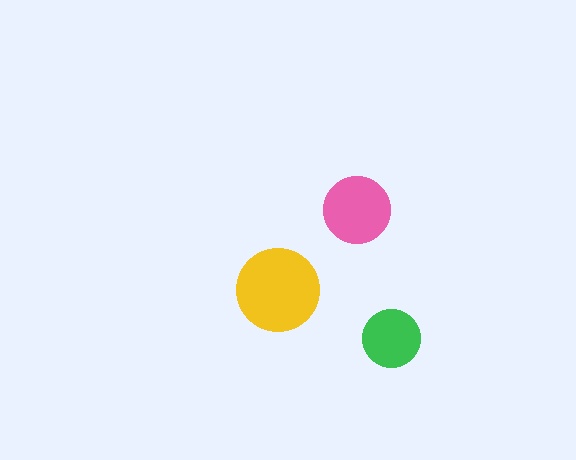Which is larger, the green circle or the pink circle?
The pink one.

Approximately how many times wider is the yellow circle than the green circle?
About 1.5 times wider.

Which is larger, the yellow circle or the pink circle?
The yellow one.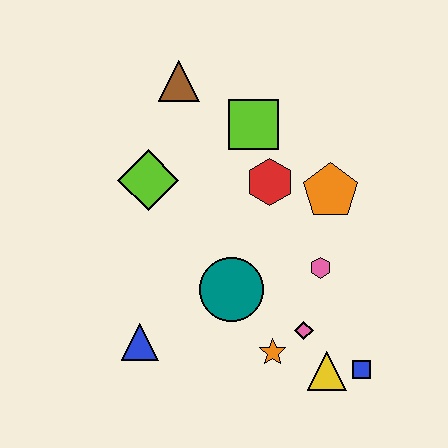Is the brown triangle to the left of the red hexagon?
Yes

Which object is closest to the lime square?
The red hexagon is closest to the lime square.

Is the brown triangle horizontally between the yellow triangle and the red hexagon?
No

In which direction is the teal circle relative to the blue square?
The teal circle is to the left of the blue square.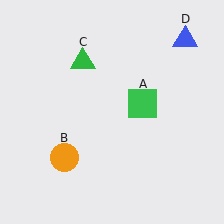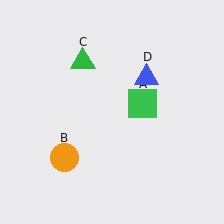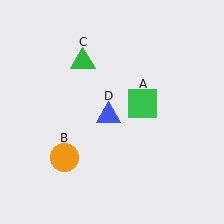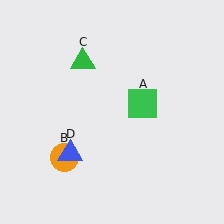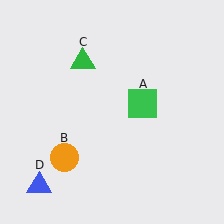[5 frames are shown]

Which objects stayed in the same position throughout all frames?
Green square (object A) and orange circle (object B) and green triangle (object C) remained stationary.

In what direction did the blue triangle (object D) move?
The blue triangle (object D) moved down and to the left.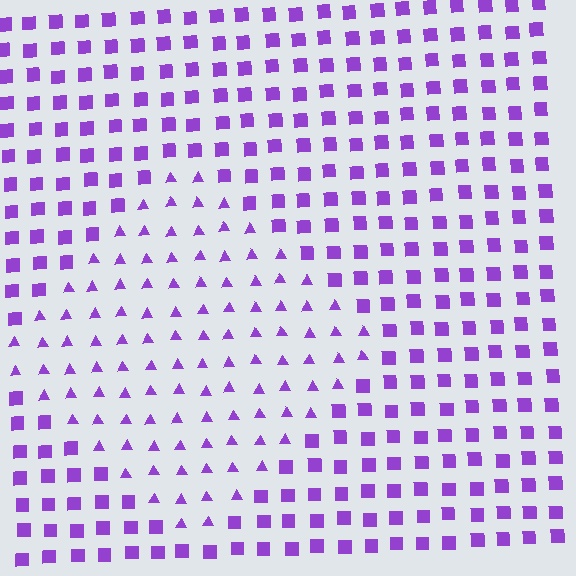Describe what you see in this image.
The image is filled with small purple elements arranged in a uniform grid. A diamond-shaped region contains triangles, while the surrounding area contains squares. The boundary is defined purely by the change in element shape.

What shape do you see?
I see a diamond.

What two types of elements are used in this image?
The image uses triangles inside the diamond region and squares outside it.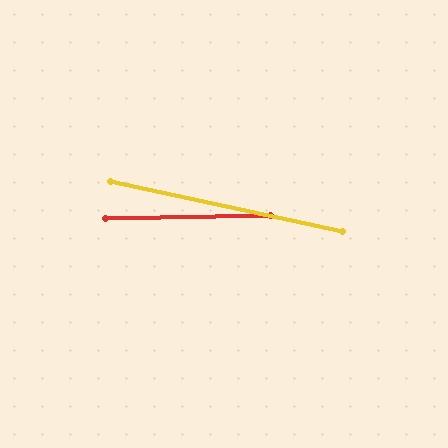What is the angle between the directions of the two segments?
Approximately 13 degrees.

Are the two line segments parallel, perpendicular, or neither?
Neither parallel nor perpendicular — they differ by about 13°.